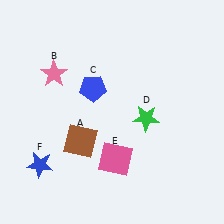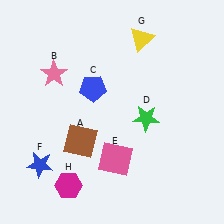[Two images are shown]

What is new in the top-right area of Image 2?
A yellow triangle (G) was added in the top-right area of Image 2.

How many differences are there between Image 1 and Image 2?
There are 2 differences between the two images.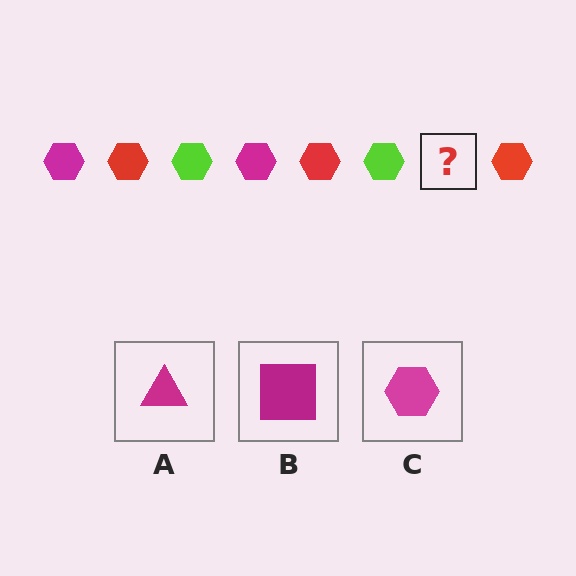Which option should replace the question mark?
Option C.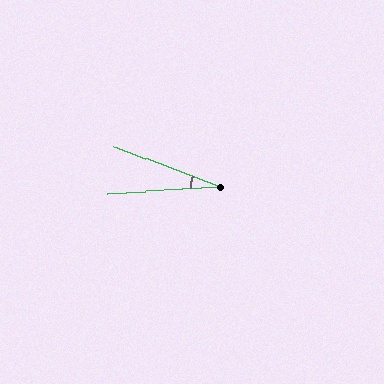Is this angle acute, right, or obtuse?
It is acute.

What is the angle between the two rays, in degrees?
Approximately 24 degrees.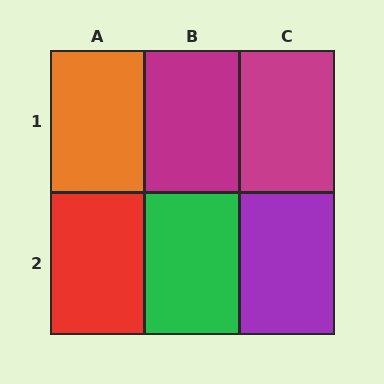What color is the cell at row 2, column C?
Purple.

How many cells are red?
1 cell is red.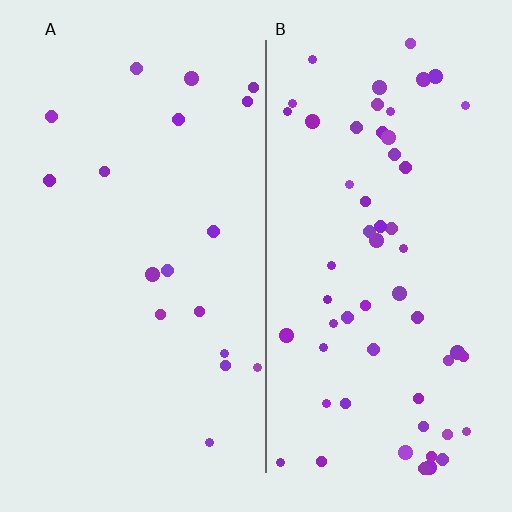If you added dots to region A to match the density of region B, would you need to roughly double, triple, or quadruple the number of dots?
Approximately triple.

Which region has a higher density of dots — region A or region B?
B (the right).